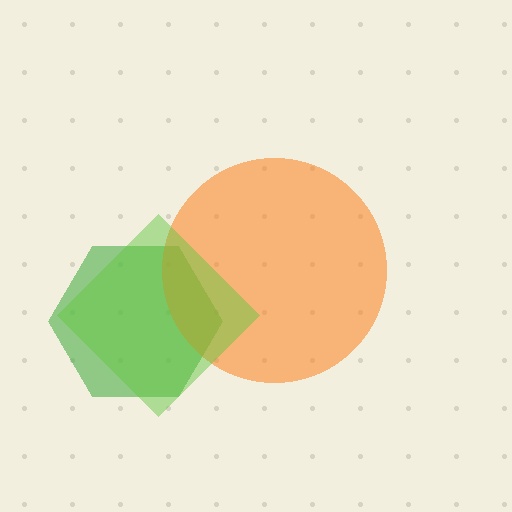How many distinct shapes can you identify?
There are 3 distinct shapes: a green hexagon, an orange circle, a lime diamond.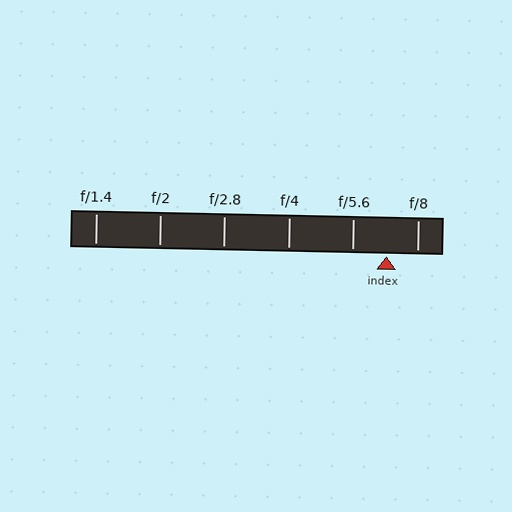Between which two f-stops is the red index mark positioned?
The index mark is between f/5.6 and f/8.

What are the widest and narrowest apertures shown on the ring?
The widest aperture shown is f/1.4 and the narrowest is f/8.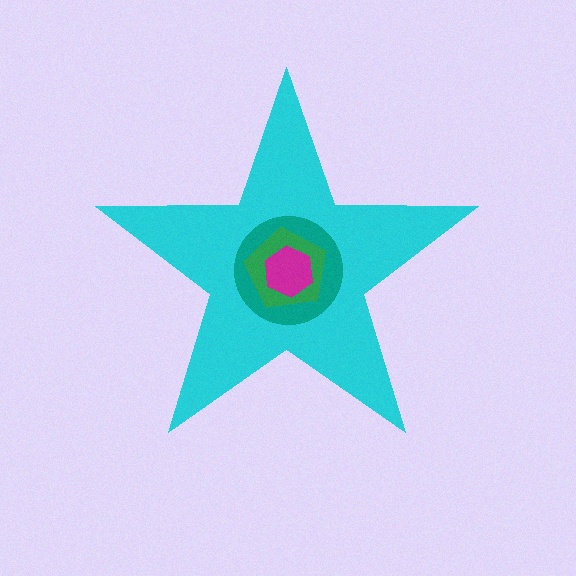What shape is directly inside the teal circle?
The green pentagon.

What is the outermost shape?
The cyan star.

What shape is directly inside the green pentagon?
The magenta hexagon.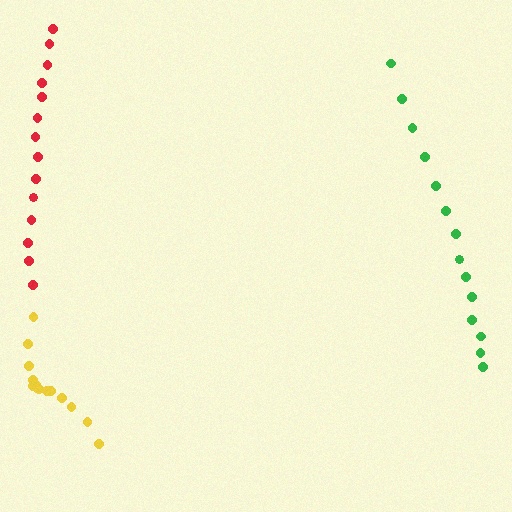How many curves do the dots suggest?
There are 3 distinct paths.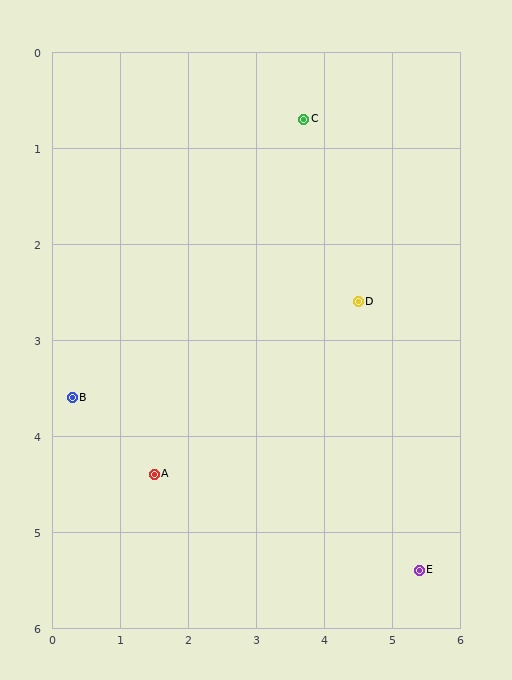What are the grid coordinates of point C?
Point C is at approximately (3.7, 0.7).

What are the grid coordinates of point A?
Point A is at approximately (1.5, 4.4).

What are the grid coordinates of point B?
Point B is at approximately (0.3, 3.6).